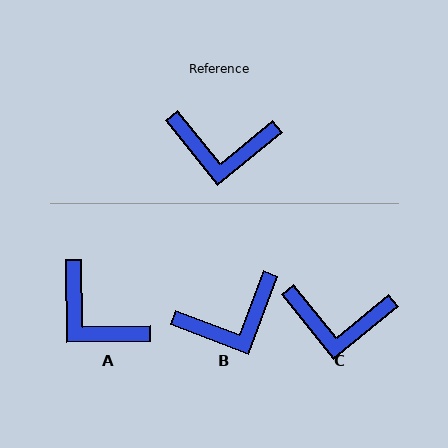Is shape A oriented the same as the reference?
No, it is off by about 38 degrees.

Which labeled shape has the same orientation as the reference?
C.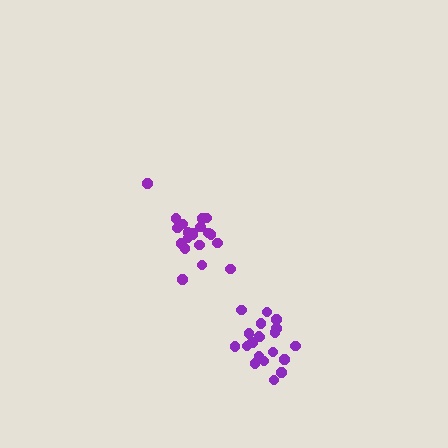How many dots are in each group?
Group 1: 20 dots, Group 2: 20 dots (40 total).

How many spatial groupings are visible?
There are 2 spatial groupings.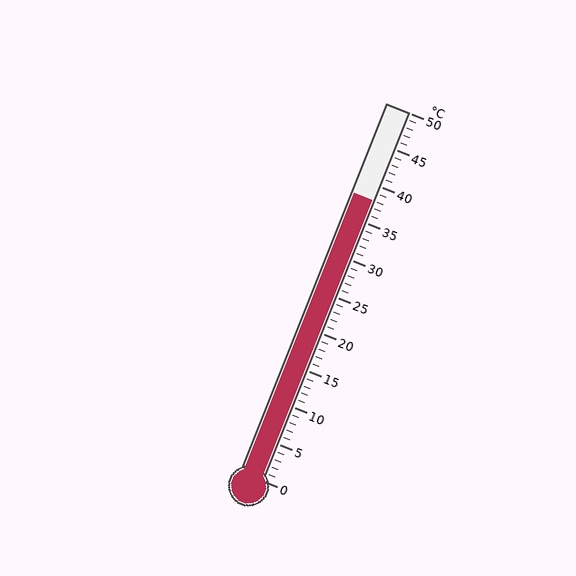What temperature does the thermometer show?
The thermometer shows approximately 38°C.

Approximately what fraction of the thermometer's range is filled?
The thermometer is filled to approximately 75% of its range.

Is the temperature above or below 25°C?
The temperature is above 25°C.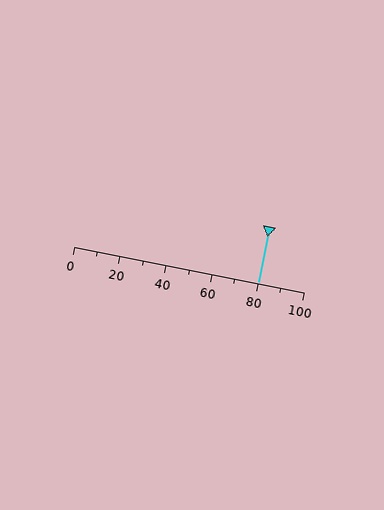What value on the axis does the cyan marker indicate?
The marker indicates approximately 80.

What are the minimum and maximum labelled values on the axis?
The axis runs from 0 to 100.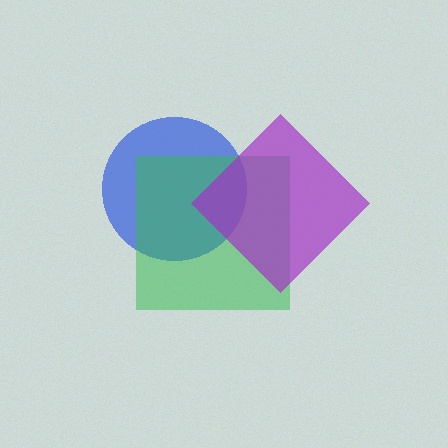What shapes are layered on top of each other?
The layered shapes are: a blue circle, a green square, a purple diamond.